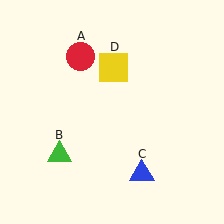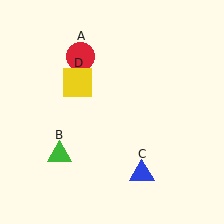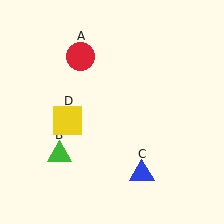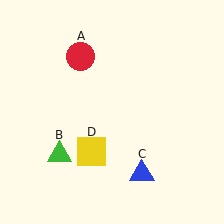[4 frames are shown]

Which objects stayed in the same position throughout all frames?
Red circle (object A) and green triangle (object B) and blue triangle (object C) remained stationary.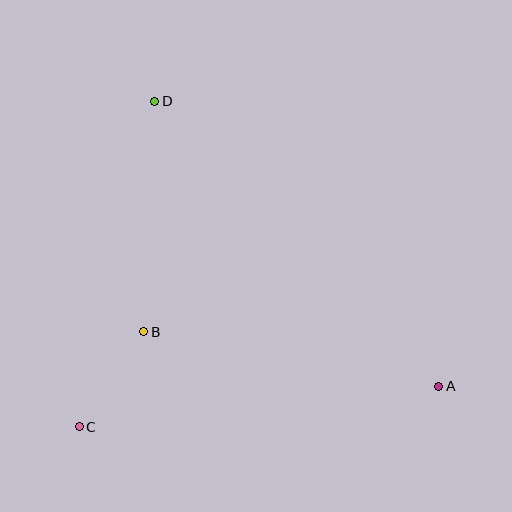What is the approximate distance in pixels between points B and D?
The distance between B and D is approximately 231 pixels.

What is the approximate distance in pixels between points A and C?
The distance between A and C is approximately 362 pixels.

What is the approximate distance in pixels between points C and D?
The distance between C and D is approximately 334 pixels.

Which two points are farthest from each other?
Points A and D are farthest from each other.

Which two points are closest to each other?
Points B and C are closest to each other.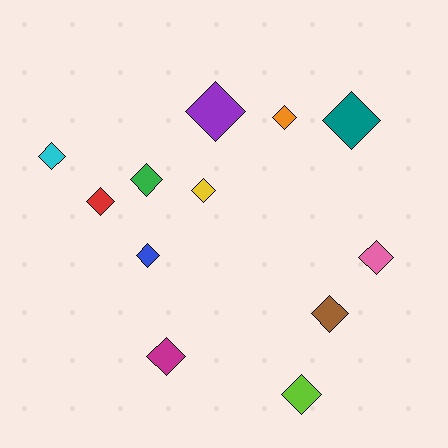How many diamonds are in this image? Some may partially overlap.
There are 12 diamonds.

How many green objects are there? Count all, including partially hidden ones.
There is 1 green object.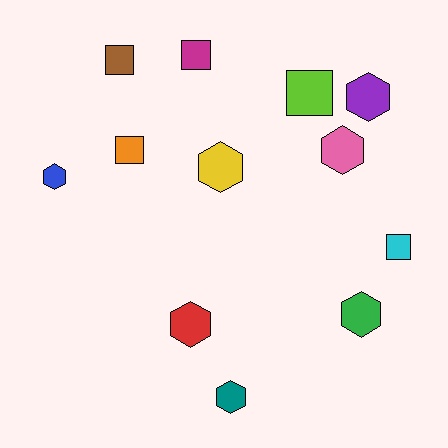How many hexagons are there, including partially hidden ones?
There are 7 hexagons.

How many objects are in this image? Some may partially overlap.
There are 12 objects.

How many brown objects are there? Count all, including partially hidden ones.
There is 1 brown object.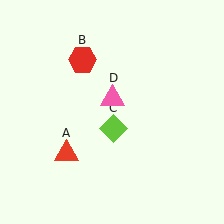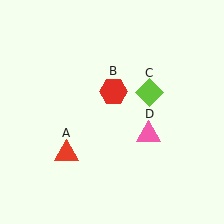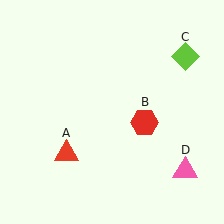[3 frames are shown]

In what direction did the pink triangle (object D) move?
The pink triangle (object D) moved down and to the right.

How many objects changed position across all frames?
3 objects changed position: red hexagon (object B), lime diamond (object C), pink triangle (object D).